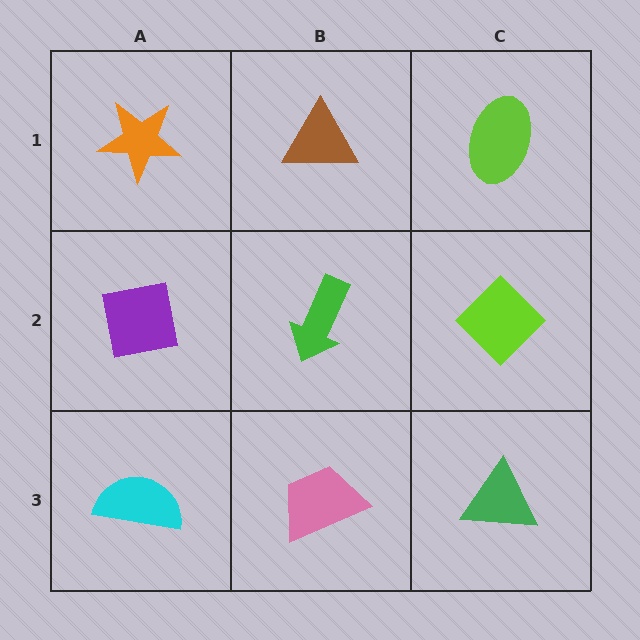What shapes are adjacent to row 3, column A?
A purple square (row 2, column A), a pink trapezoid (row 3, column B).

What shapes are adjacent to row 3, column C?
A lime diamond (row 2, column C), a pink trapezoid (row 3, column B).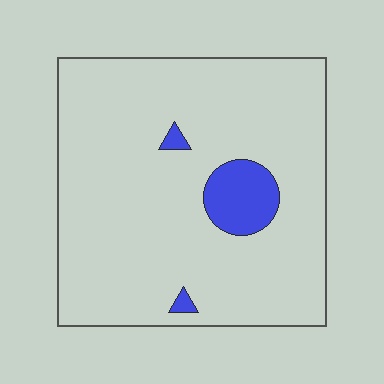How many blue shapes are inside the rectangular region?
3.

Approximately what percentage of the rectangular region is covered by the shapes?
Approximately 10%.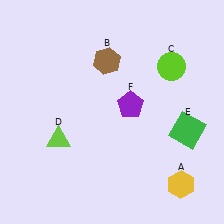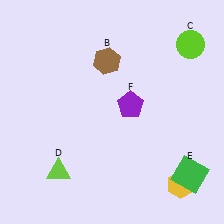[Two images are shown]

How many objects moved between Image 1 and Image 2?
3 objects moved between the two images.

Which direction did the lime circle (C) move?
The lime circle (C) moved up.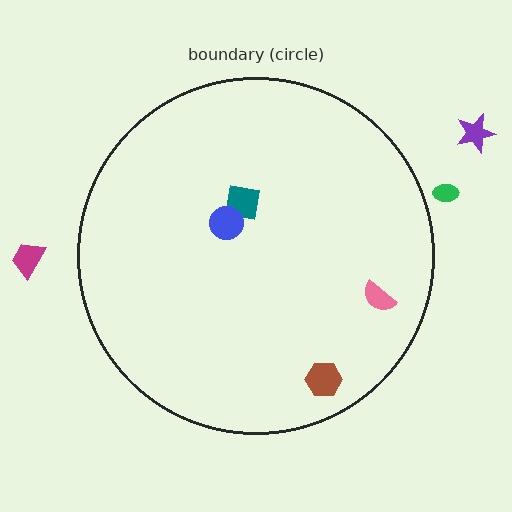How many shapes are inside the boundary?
4 inside, 3 outside.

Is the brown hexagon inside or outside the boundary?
Inside.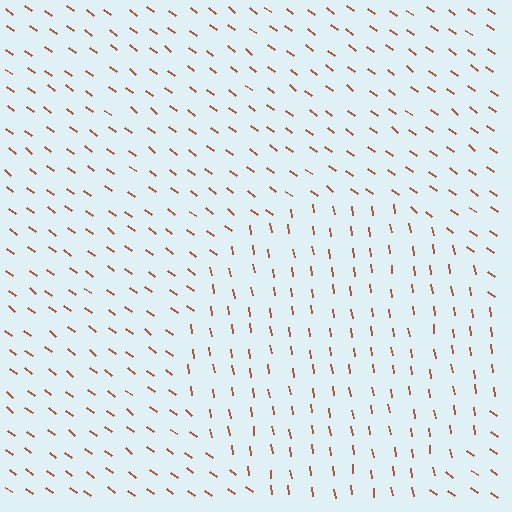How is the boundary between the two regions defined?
The boundary is defined purely by a change in line orientation (approximately 45 degrees difference). All lines are the same color and thickness.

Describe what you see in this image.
The image is filled with small brown line segments. A circle region in the image has lines oriented differently from the surrounding lines, creating a visible texture boundary.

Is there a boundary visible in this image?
Yes, there is a texture boundary formed by a change in line orientation.